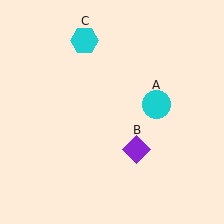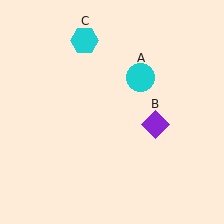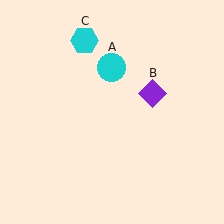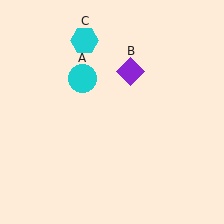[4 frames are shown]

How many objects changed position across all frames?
2 objects changed position: cyan circle (object A), purple diamond (object B).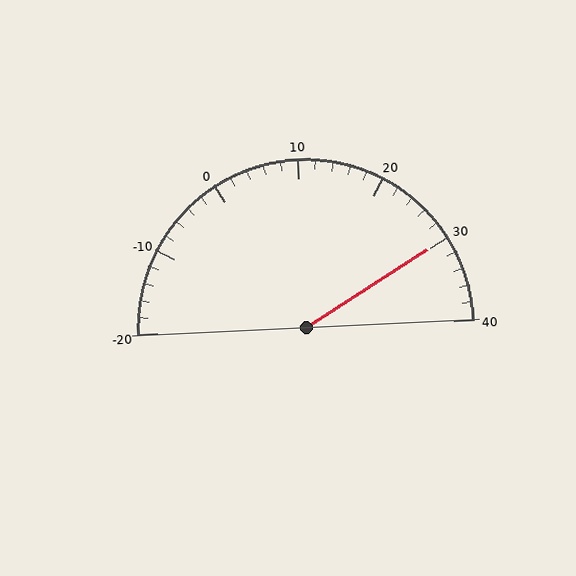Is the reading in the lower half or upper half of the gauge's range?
The reading is in the upper half of the range (-20 to 40).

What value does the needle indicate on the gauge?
The needle indicates approximately 30.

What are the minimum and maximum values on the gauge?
The gauge ranges from -20 to 40.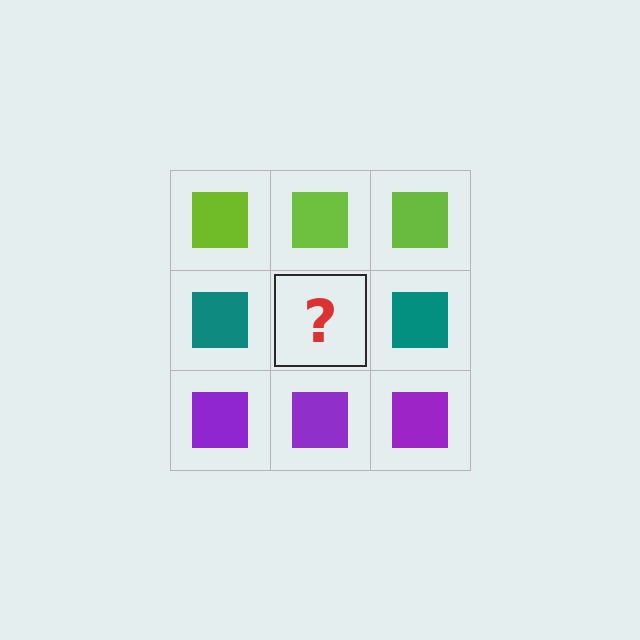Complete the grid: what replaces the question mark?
The question mark should be replaced with a teal square.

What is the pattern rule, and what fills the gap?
The rule is that each row has a consistent color. The gap should be filled with a teal square.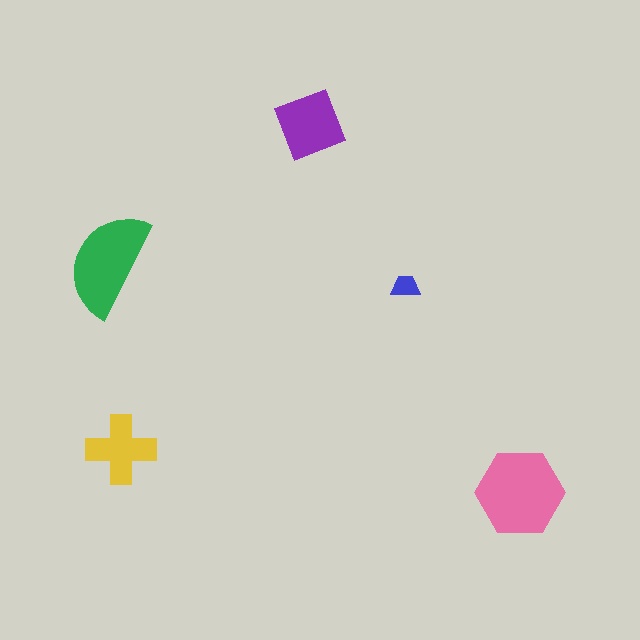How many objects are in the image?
There are 5 objects in the image.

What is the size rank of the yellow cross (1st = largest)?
4th.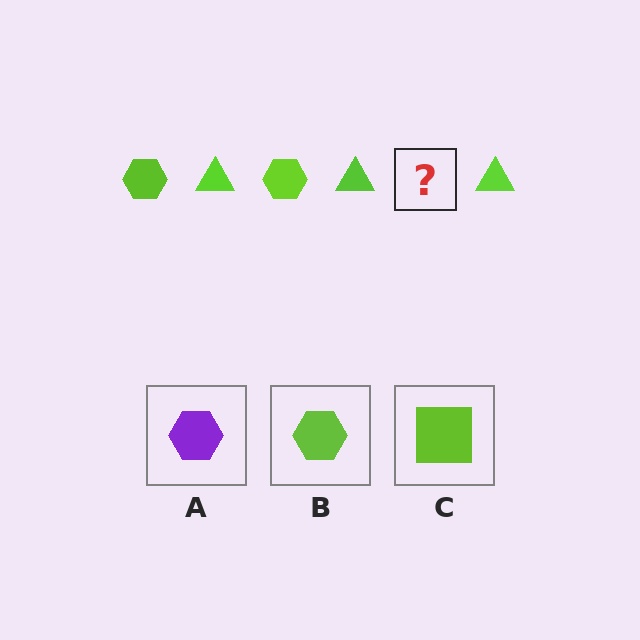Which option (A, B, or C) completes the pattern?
B.